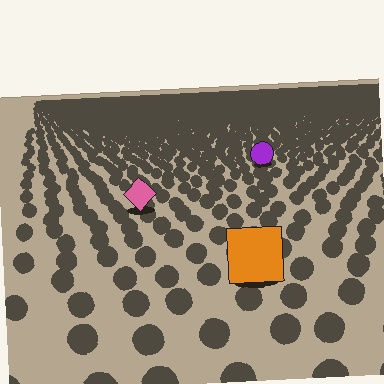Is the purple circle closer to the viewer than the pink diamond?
No. The pink diamond is closer — you can tell from the texture gradient: the ground texture is coarser near it.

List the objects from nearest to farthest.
From nearest to farthest: the orange square, the pink diamond, the purple circle.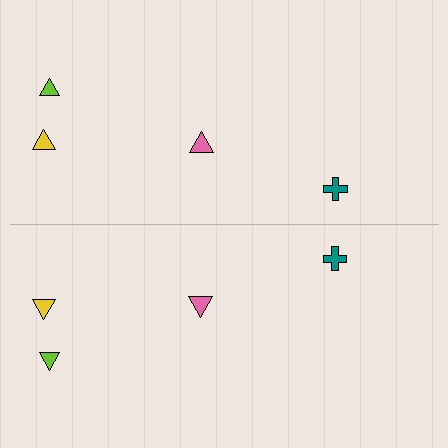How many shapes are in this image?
There are 8 shapes in this image.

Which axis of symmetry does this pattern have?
The pattern has a horizontal axis of symmetry running through the center of the image.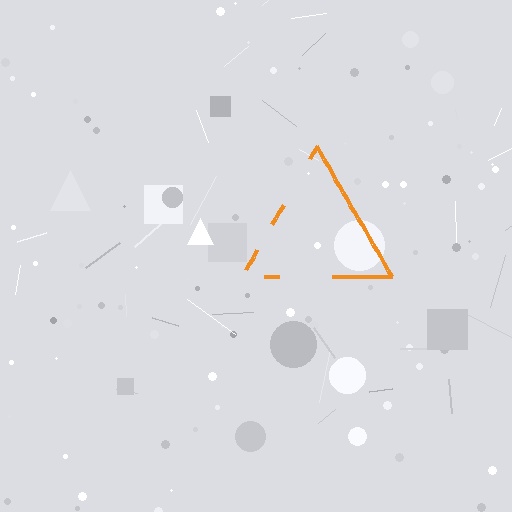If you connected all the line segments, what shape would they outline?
They would outline a triangle.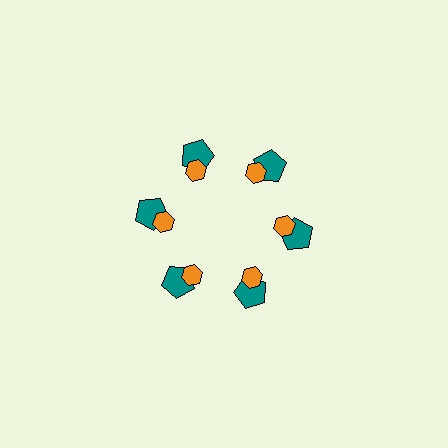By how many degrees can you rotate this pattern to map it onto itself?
The pattern maps onto itself every 60 degrees of rotation.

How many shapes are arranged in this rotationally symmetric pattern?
There are 12 shapes, arranged in 6 groups of 2.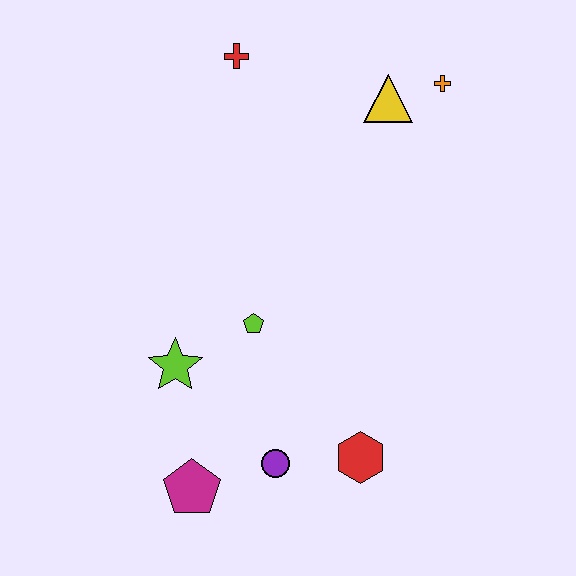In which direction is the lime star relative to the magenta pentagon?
The lime star is above the magenta pentagon.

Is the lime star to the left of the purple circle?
Yes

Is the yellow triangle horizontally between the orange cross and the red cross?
Yes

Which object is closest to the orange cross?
The yellow triangle is closest to the orange cross.